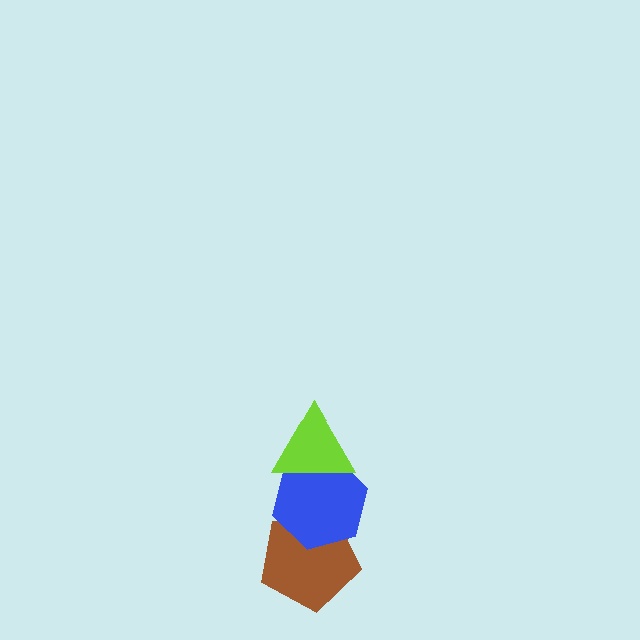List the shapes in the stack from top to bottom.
From top to bottom: the lime triangle, the blue hexagon, the brown pentagon.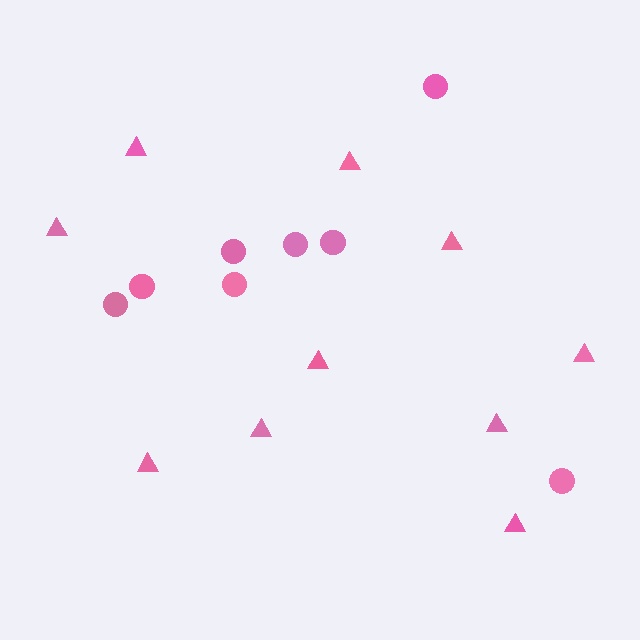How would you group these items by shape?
There are 2 groups: one group of circles (8) and one group of triangles (10).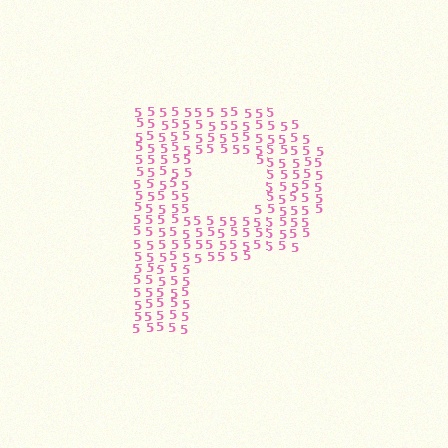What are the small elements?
The small elements are digit 5's.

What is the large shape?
The large shape is the letter P.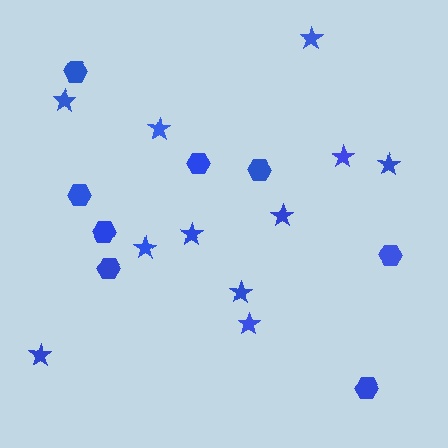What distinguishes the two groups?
There are 2 groups: one group of stars (11) and one group of hexagons (8).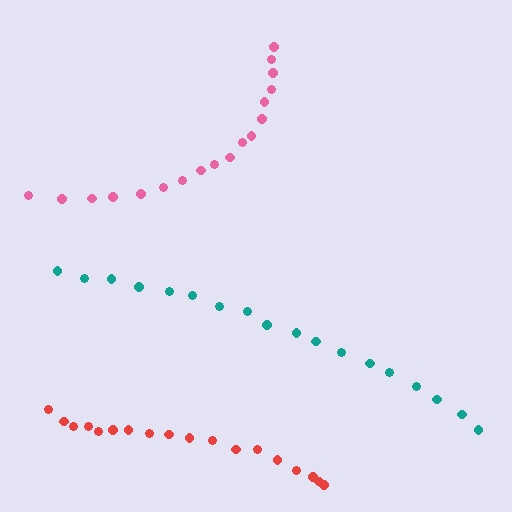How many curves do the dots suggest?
There are 3 distinct paths.